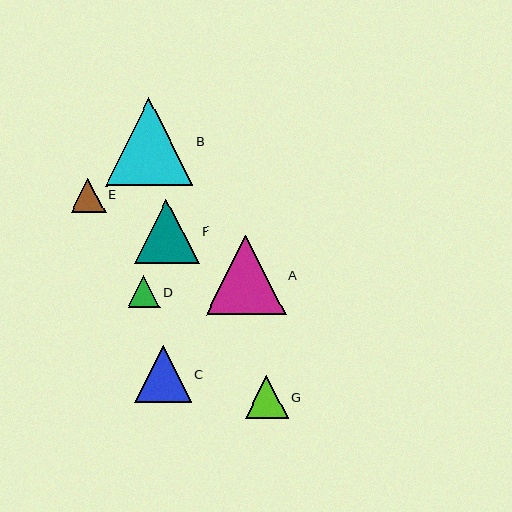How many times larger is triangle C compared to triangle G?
Triangle C is approximately 1.3 times the size of triangle G.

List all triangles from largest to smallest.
From largest to smallest: B, A, F, C, G, E, D.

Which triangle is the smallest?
Triangle D is the smallest with a size of approximately 32 pixels.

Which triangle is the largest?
Triangle B is the largest with a size of approximately 88 pixels.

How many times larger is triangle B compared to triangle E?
Triangle B is approximately 2.6 times the size of triangle E.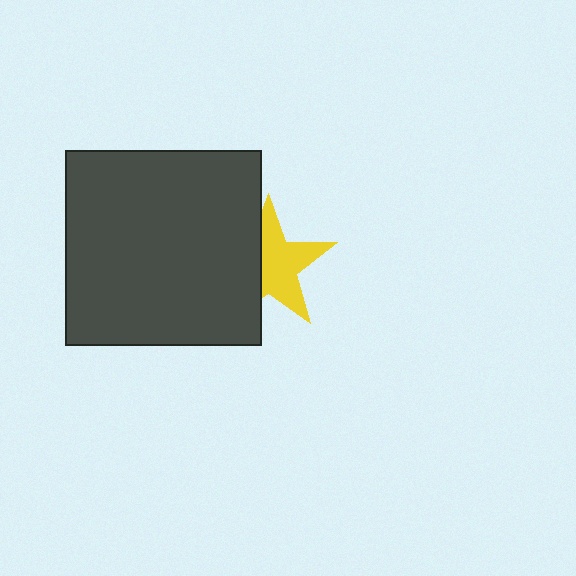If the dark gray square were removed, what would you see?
You would see the complete yellow star.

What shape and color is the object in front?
The object in front is a dark gray square.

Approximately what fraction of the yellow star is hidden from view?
Roughly 39% of the yellow star is hidden behind the dark gray square.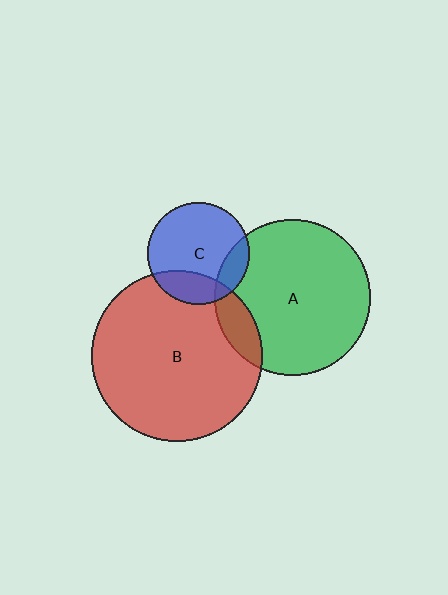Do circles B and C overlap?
Yes.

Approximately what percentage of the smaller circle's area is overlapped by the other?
Approximately 20%.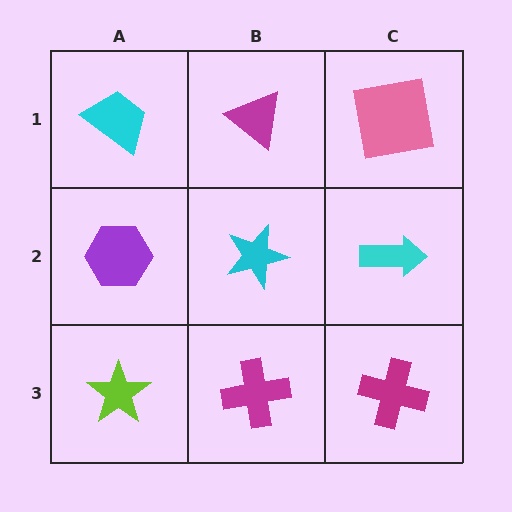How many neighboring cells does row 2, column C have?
3.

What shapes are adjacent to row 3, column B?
A cyan star (row 2, column B), a lime star (row 3, column A), a magenta cross (row 3, column C).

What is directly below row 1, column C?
A cyan arrow.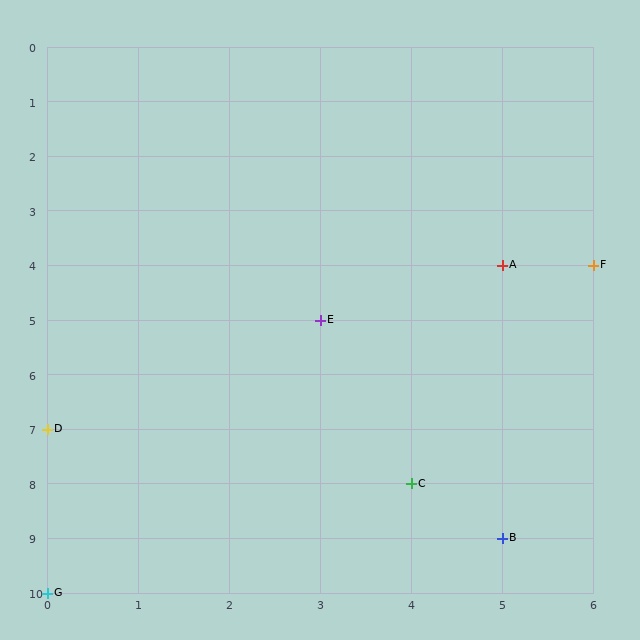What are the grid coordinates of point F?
Point F is at grid coordinates (6, 4).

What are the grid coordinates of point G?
Point G is at grid coordinates (0, 10).